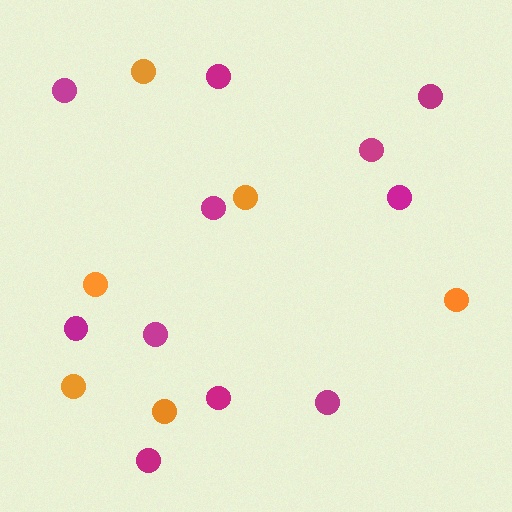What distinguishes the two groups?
There are 2 groups: one group of magenta circles (11) and one group of orange circles (6).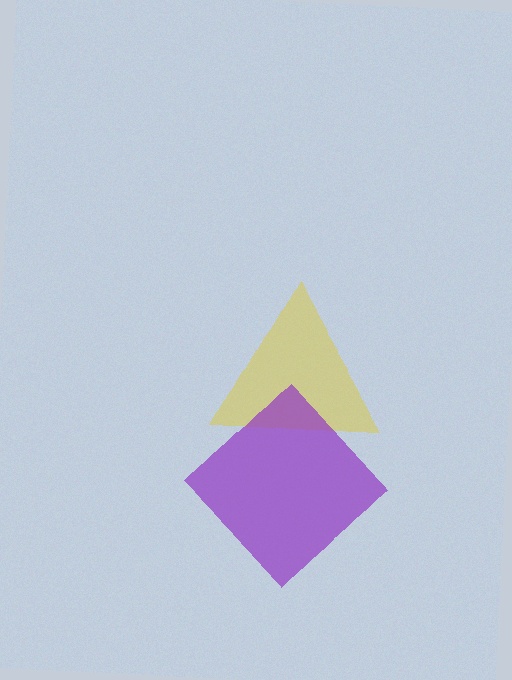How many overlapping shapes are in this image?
There are 2 overlapping shapes in the image.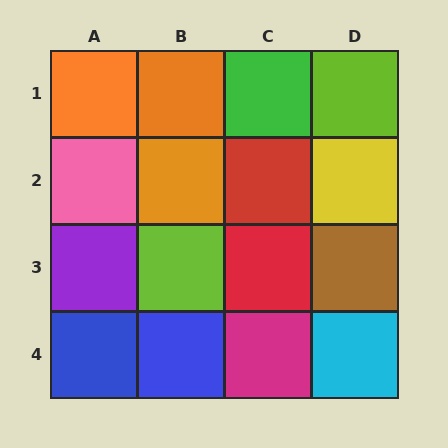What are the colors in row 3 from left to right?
Purple, lime, red, brown.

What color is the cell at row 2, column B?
Orange.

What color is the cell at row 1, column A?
Orange.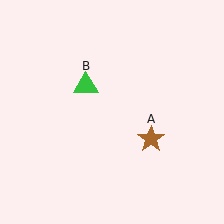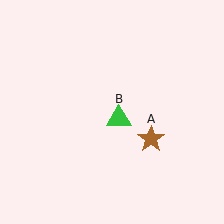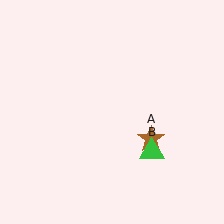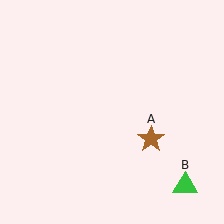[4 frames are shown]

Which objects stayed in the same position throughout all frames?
Brown star (object A) remained stationary.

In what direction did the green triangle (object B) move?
The green triangle (object B) moved down and to the right.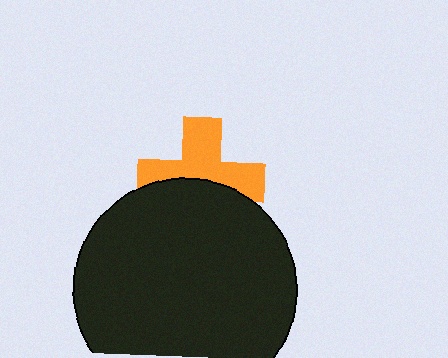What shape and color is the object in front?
The object in front is a black circle.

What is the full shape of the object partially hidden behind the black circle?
The partially hidden object is an orange cross.